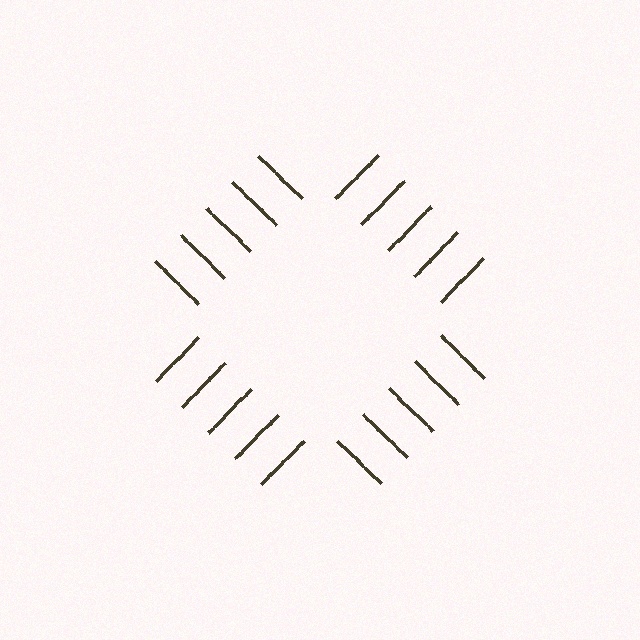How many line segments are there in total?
20 — 5 along each of the 4 edges.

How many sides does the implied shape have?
4 sides — the line-ends trace a square.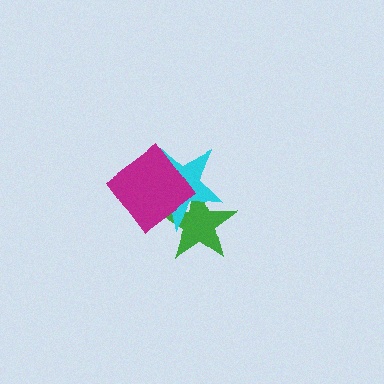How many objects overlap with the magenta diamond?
2 objects overlap with the magenta diamond.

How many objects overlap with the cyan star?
2 objects overlap with the cyan star.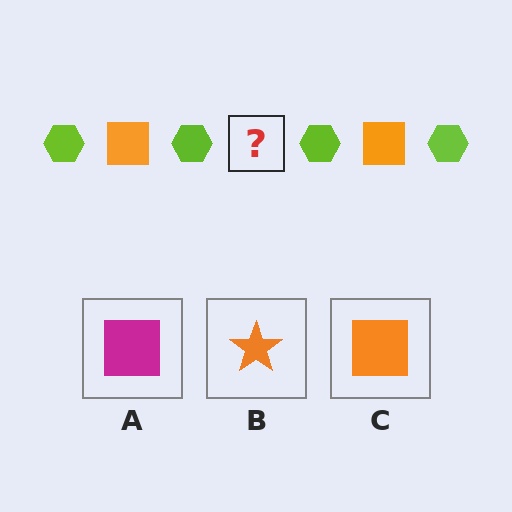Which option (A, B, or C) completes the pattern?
C.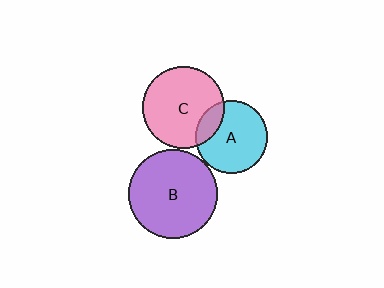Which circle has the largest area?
Circle B (purple).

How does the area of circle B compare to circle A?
Approximately 1.5 times.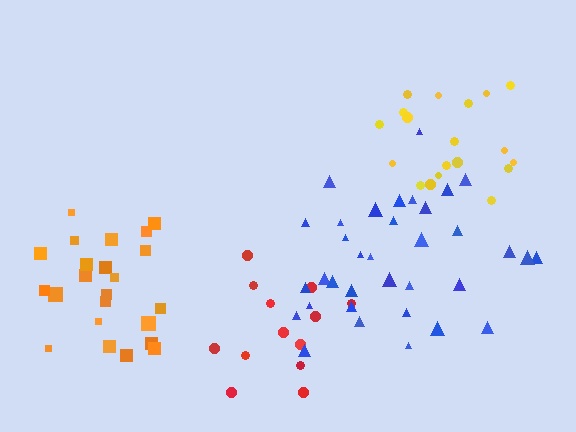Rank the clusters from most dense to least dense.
orange, yellow, blue, red.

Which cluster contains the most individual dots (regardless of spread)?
Blue (35).